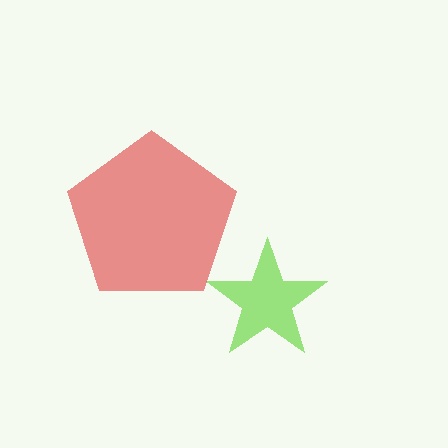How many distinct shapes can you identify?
There are 2 distinct shapes: a lime star, a red pentagon.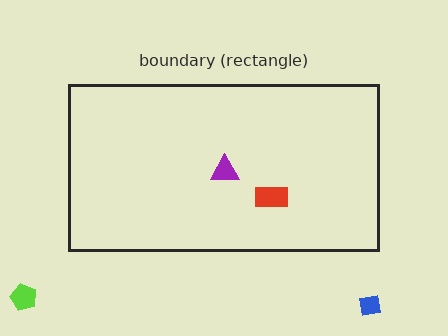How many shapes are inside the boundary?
2 inside, 2 outside.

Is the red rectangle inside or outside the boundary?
Inside.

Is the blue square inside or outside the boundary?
Outside.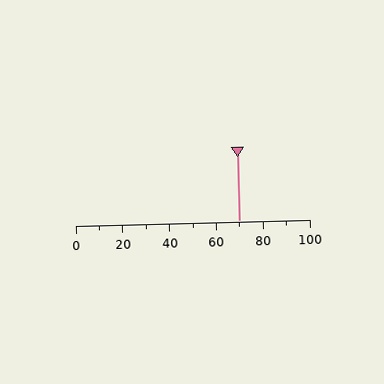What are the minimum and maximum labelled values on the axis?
The axis runs from 0 to 100.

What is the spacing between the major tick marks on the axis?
The major ticks are spaced 20 apart.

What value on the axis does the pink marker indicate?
The marker indicates approximately 70.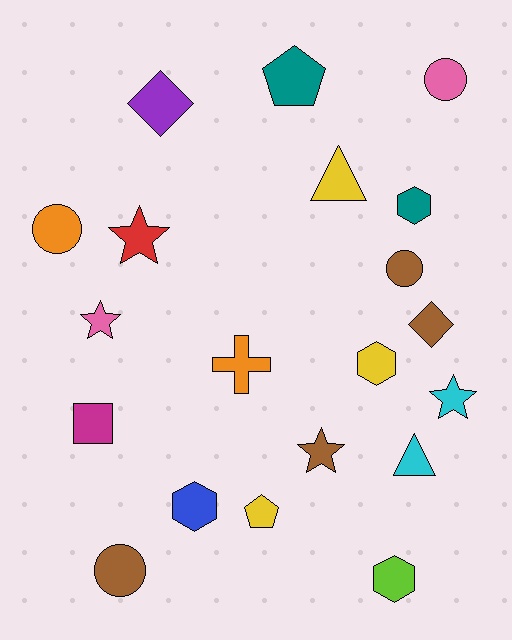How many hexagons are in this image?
There are 4 hexagons.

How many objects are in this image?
There are 20 objects.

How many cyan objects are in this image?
There are 2 cyan objects.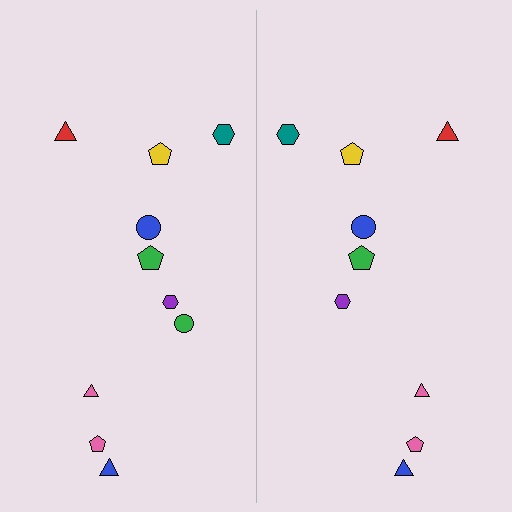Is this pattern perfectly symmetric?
No, the pattern is not perfectly symmetric. A green circle is missing from the right side.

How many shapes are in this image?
There are 19 shapes in this image.